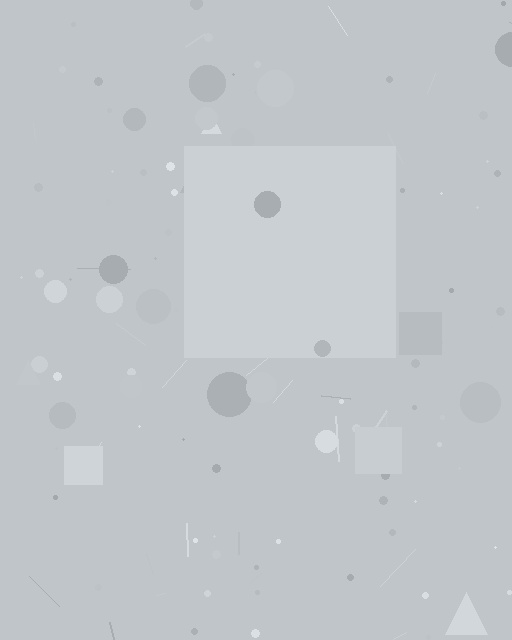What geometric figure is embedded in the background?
A square is embedded in the background.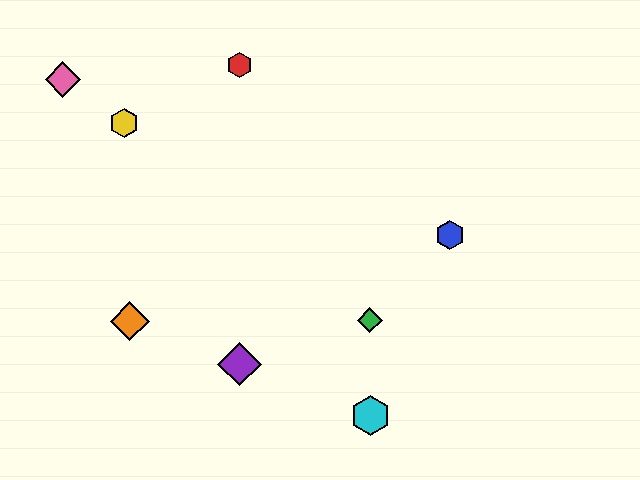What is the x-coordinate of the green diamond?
The green diamond is at x≈370.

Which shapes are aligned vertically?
The red hexagon, the purple diamond are aligned vertically.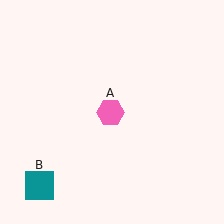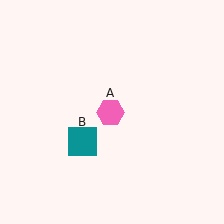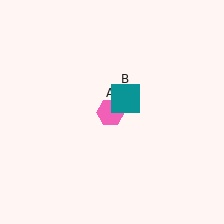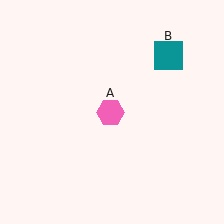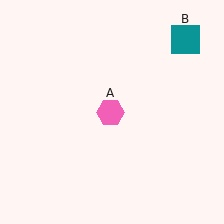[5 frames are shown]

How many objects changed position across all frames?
1 object changed position: teal square (object B).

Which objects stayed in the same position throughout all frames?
Pink hexagon (object A) remained stationary.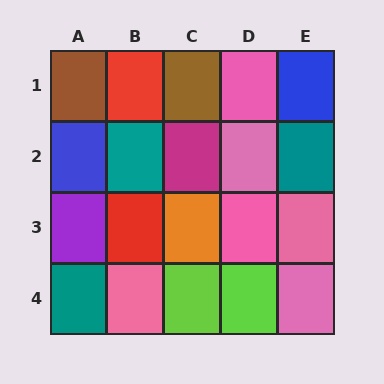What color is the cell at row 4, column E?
Pink.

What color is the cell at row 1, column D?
Pink.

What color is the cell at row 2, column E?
Teal.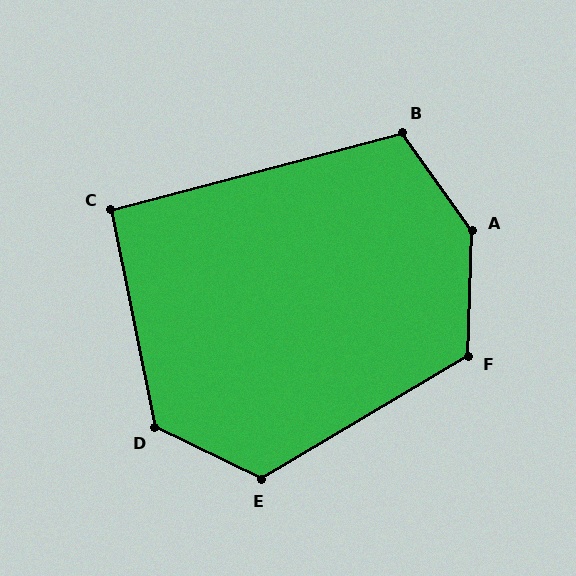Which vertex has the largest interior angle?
A, at approximately 143 degrees.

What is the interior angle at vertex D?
Approximately 127 degrees (obtuse).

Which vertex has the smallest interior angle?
C, at approximately 94 degrees.